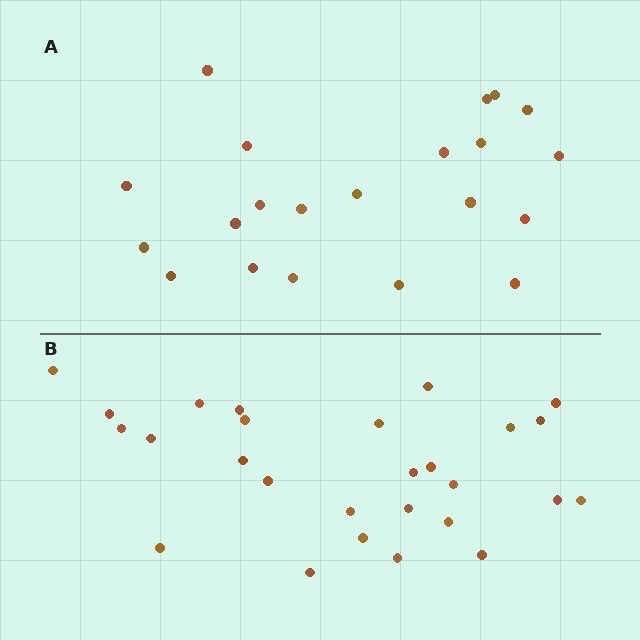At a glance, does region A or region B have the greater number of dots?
Region B (the bottom region) has more dots.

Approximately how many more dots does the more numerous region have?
Region B has about 6 more dots than region A.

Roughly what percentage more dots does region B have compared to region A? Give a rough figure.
About 30% more.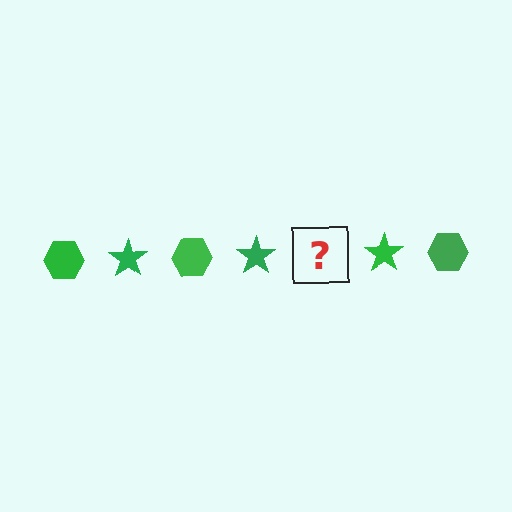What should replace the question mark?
The question mark should be replaced with a green hexagon.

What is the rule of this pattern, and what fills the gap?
The rule is that the pattern cycles through hexagon, star shapes in green. The gap should be filled with a green hexagon.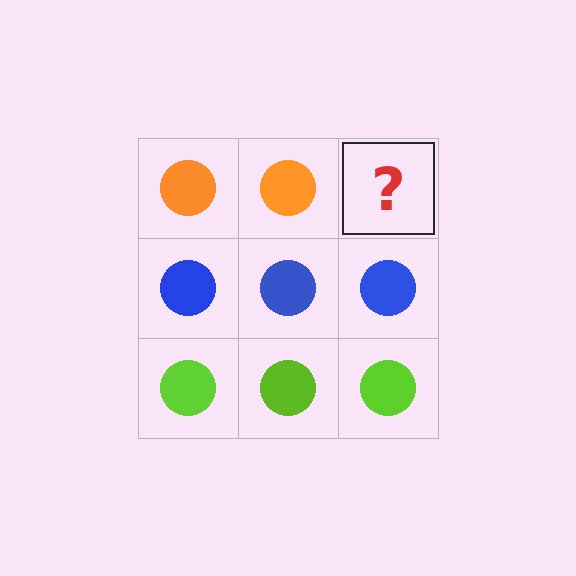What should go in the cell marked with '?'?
The missing cell should contain an orange circle.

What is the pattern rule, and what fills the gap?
The rule is that each row has a consistent color. The gap should be filled with an orange circle.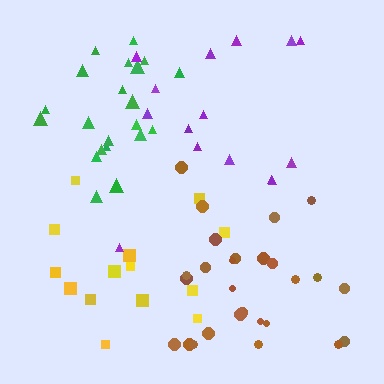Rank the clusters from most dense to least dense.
green, brown, purple, yellow.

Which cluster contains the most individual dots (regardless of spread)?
Brown (27).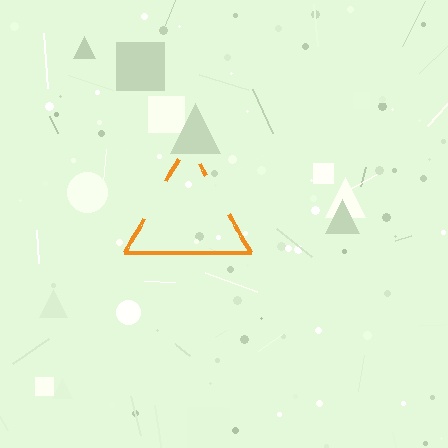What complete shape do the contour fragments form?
The contour fragments form a triangle.